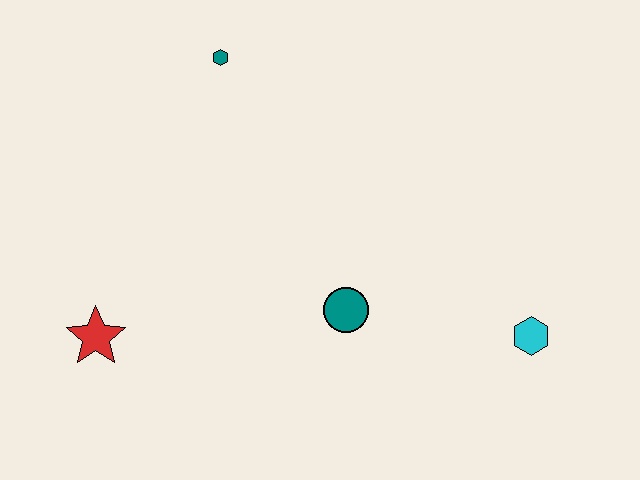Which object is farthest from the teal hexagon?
The cyan hexagon is farthest from the teal hexagon.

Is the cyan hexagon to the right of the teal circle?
Yes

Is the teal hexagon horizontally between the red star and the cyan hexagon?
Yes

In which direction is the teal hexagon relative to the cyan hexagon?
The teal hexagon is to the left of the cyan hexagon.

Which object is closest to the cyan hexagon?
The teal circle is closest to the cyan hexagon.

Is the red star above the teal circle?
No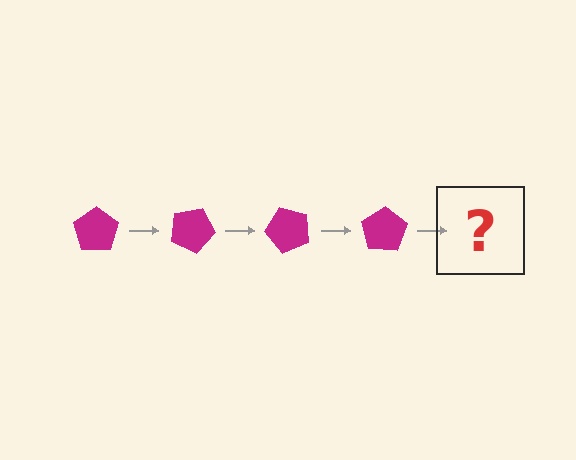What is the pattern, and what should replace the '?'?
The pattern is that the pentagon rotates 25 degrees each step. The '?' should be a magenta pentagon rotated 100 degrees.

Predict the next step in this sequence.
The next step is a magenta pentagon rotated 100 degrees.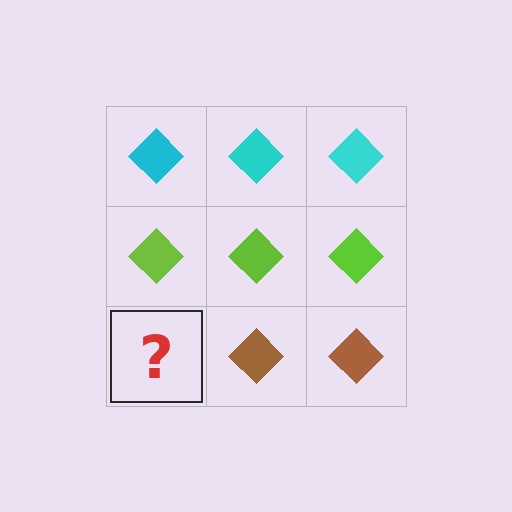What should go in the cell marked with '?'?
The missing cell should contain a brown diamond.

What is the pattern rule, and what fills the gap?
The rule is that each row has a consistent color. The gap should be filled with a brown diamond.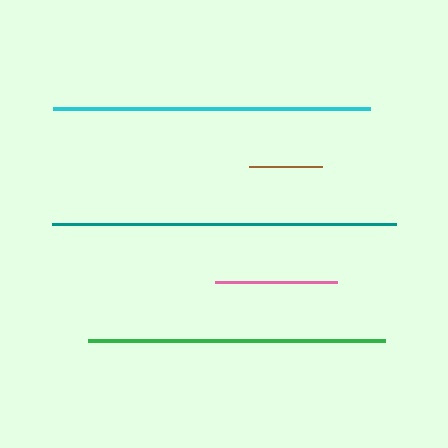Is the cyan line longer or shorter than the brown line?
The cyan line is longer than the brown line.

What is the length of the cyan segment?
The cyan segment is approximately 317 pixels long.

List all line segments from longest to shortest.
From longest to shortest: teal, cyan, green, pink, brown.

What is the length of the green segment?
The green segment is approximately 297 pixels long.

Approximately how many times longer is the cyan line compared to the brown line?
The cyan line is approximately 4.3 times the length of the brown line.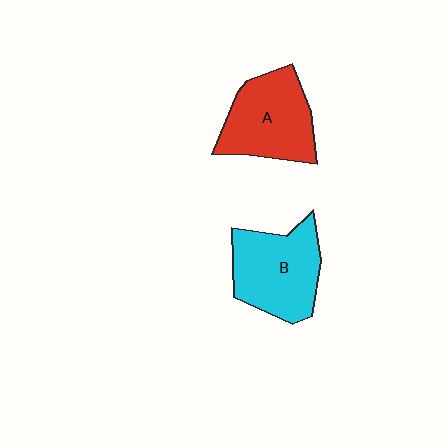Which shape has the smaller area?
Shape A (red).